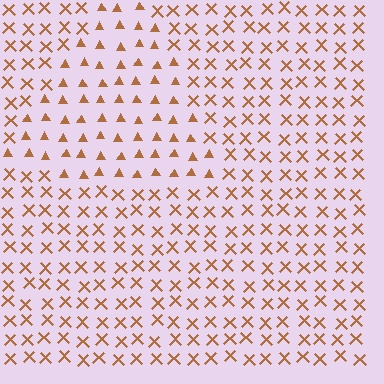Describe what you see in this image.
The image is filled with small brown elements arranged in a uniform grid. A triangle-shaped region contains triangles, while the surrounding area contains X marks. The boundary is defined purely by the change in element shape.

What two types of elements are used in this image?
The image uses triangles inside the triangle region and X marks outside it.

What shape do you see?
I see a triangle.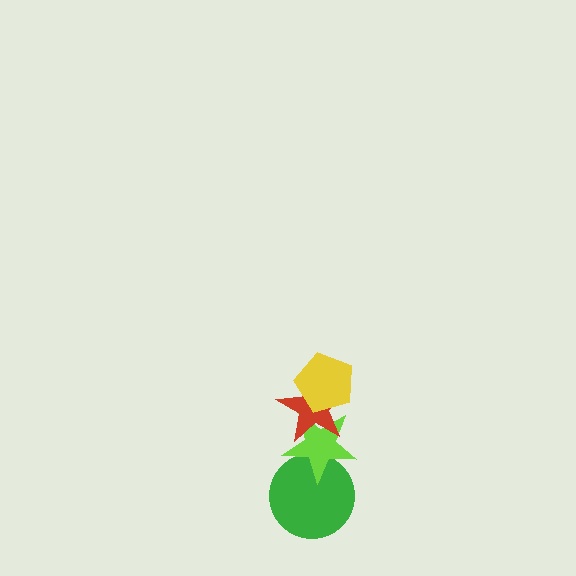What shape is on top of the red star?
The yellow pentagon is on top of the red star.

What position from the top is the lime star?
The lime star is 3rd from the top.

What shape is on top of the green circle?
The lime star is on top of the green circle.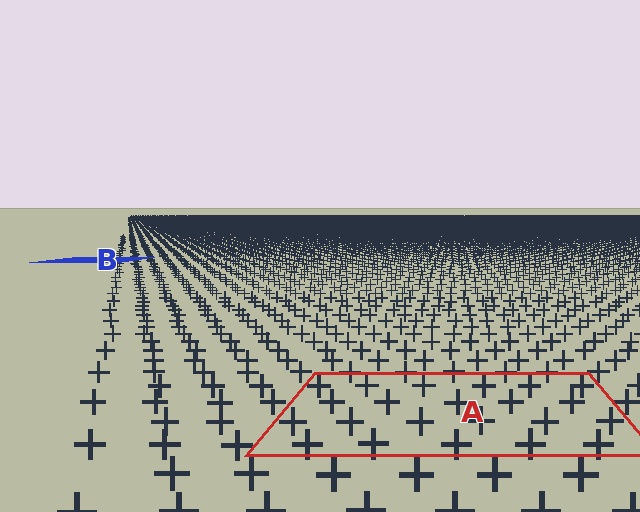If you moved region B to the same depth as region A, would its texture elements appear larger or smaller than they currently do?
They would appear larger. At a closer depth, the same texture elements are projected at a bigger on-screen size.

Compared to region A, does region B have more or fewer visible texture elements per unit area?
Region B has more texture elements per unit area — they are packed more densely because it is farther away.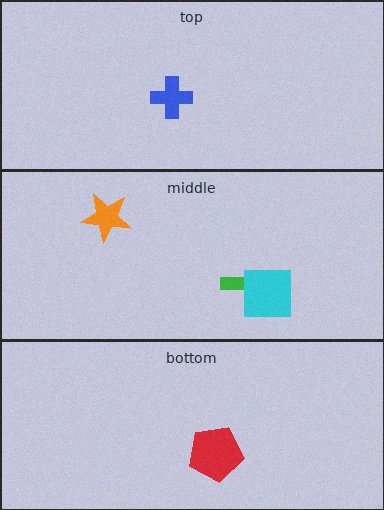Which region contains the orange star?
The middle region.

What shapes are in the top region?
The blue cross.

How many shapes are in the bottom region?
1.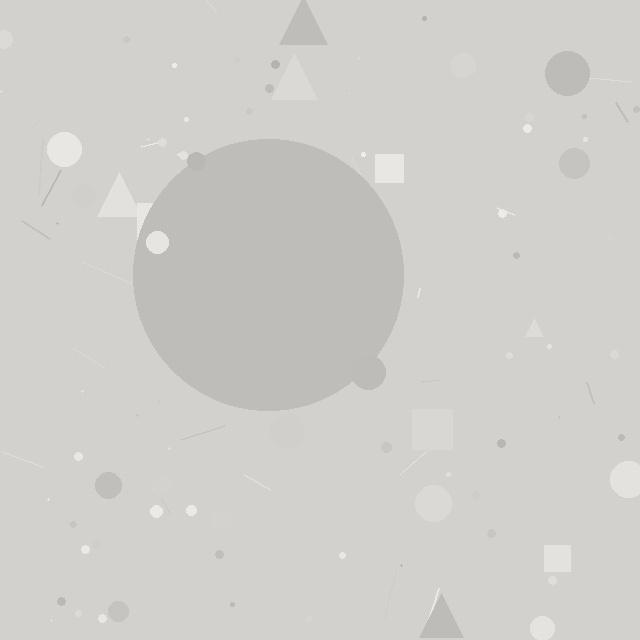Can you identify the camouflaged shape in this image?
The camouflaged shape is a circle.